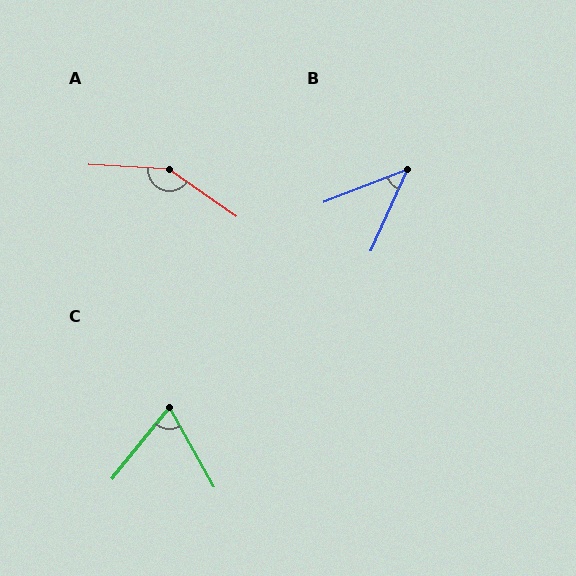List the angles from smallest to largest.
B (44°), C (68°), A (148°).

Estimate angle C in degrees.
Approximately 68 degrees.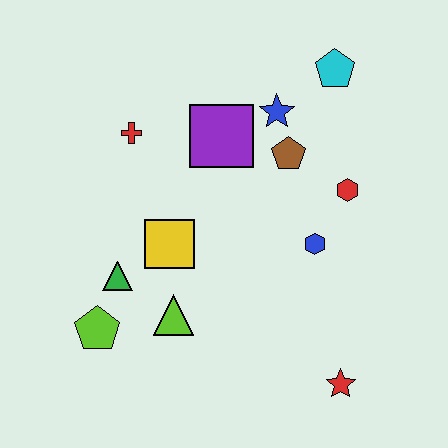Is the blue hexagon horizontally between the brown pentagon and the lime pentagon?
No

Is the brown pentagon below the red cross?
Yes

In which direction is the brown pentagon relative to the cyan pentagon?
The brown pentagon is below the cyan pentagon.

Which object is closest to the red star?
The blue hexagon is closest to the red star.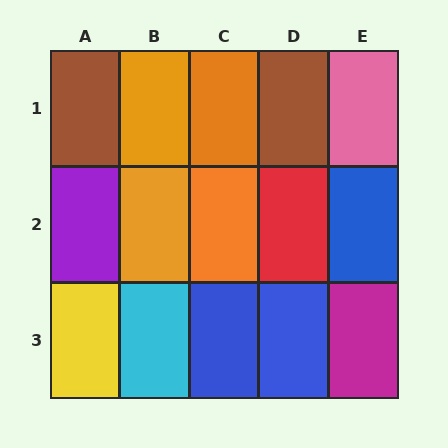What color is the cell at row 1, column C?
Orange.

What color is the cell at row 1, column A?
Brown.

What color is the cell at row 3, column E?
Magenta.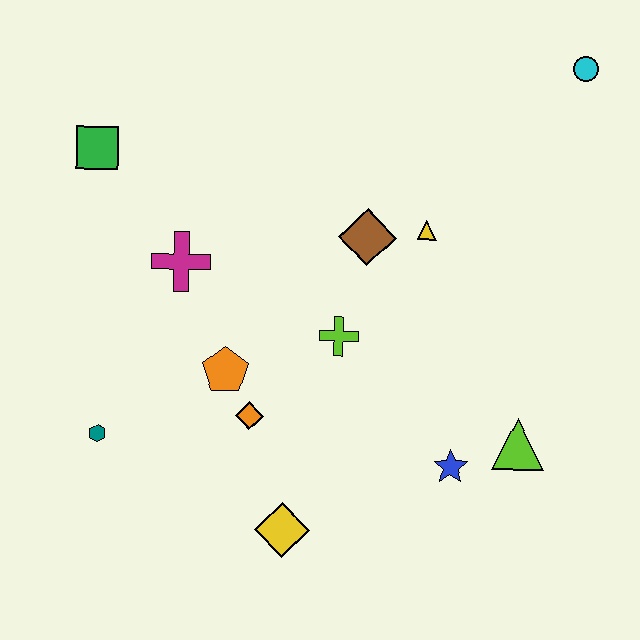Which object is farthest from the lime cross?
The cyan circle is farthest from the lime cross.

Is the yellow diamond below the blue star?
Yes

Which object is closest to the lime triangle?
The blue star is closest to the lime triangle.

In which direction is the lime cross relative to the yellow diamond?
The lime cross is above the yellow diamond.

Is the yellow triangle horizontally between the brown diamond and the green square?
No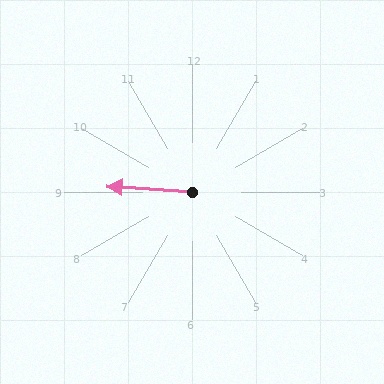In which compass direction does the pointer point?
West.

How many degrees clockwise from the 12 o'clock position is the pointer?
Approximately 274 degrees.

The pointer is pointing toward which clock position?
Roughly 9 o'clock.